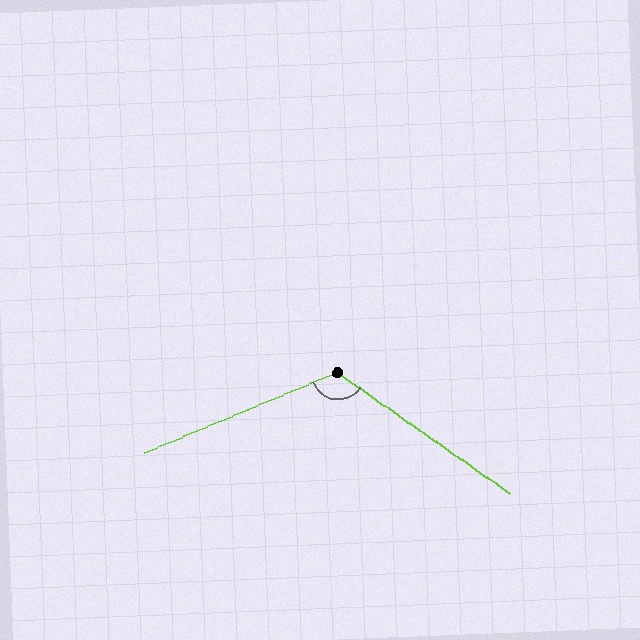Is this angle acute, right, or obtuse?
It is obtuse.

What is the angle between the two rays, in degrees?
Approximately 122 degrees.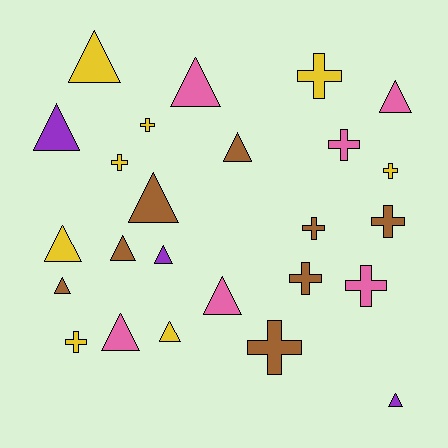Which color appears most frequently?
Yellow, with 8 objects.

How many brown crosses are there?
There are 4 brown crosses.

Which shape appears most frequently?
Triangle, with 14 objects.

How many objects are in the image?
There are 25 objects.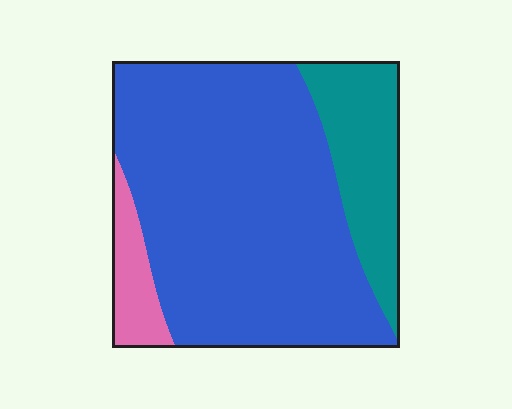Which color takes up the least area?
Pink, at roughly 10%.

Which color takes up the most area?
Blue, at roughly 75%.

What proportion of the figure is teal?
Teal covers around 20% of the figure.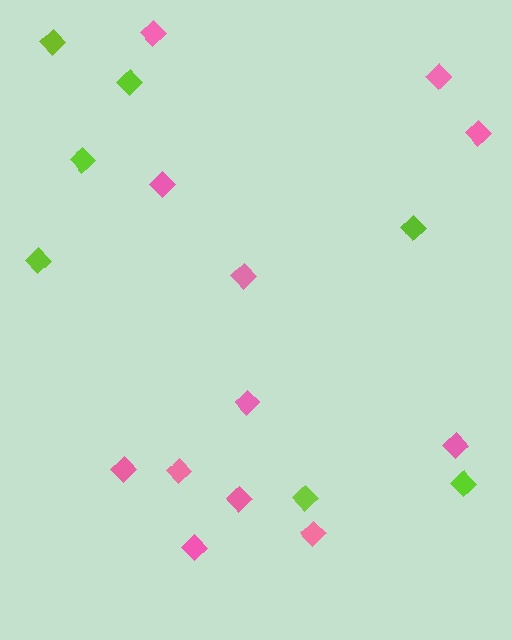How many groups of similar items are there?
There are 2 groups: one group of pink diamonds (12) and one group of lime diamonds (7).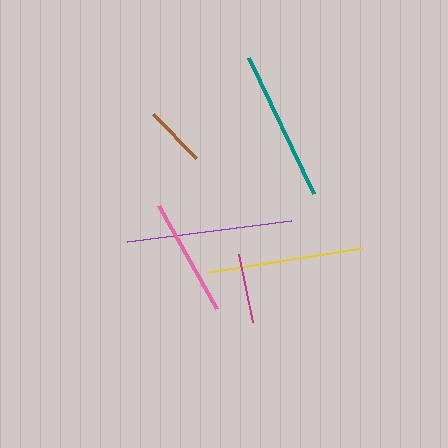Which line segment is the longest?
The purple line is the longest at approximately 166 pixels.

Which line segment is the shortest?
The brown line is the shortest at approximately 61 pixels.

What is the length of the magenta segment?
The magenta segment is approximately 69 pixels long.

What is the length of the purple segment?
The purple segment is approximately 166 pixels long.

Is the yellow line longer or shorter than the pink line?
The yellow line is longer than the pink line.